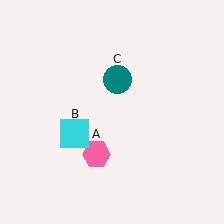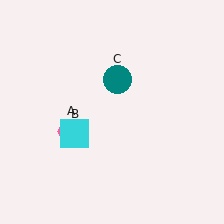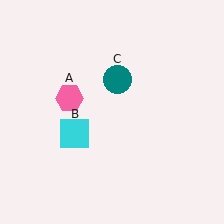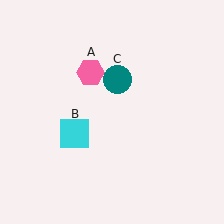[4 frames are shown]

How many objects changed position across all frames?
1 object changed position: pink hexagon (object A).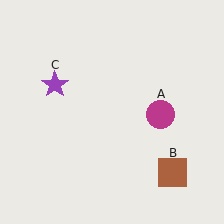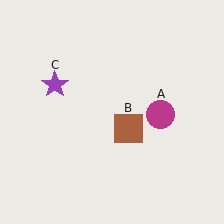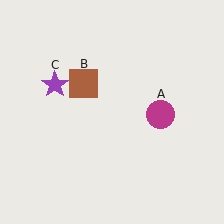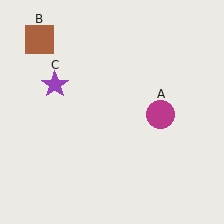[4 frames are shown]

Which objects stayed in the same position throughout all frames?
Magenta circle (object A) and purple star (object C) remained stationary.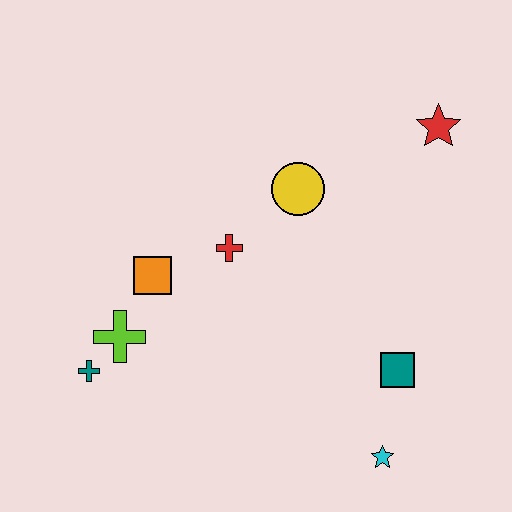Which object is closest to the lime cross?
The teal cross is closest to the lime cross.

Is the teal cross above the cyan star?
Yes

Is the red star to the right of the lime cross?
Yes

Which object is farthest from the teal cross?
The red star is farthest from the teal cross.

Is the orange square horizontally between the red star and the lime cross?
Yes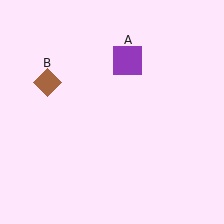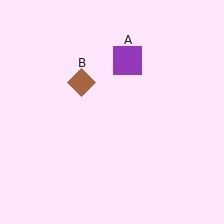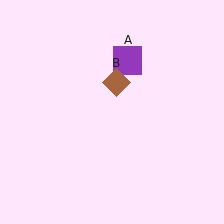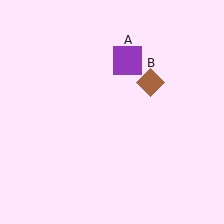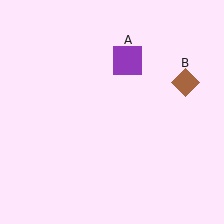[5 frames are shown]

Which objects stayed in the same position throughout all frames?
Purple square (object A) remained stationary.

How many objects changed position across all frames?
1 object changed position: brown diamond (object B).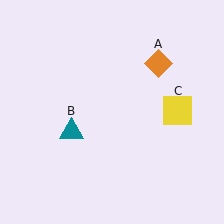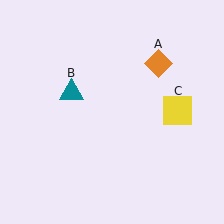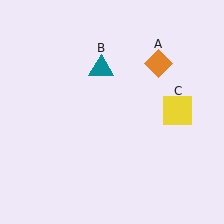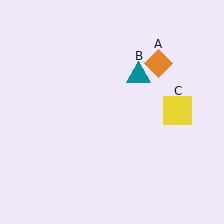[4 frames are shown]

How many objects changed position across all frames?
1 object changed position: teal triangle (object B).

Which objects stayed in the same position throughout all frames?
Orange diamond (object A) and yellow square (object C) remained stationary.